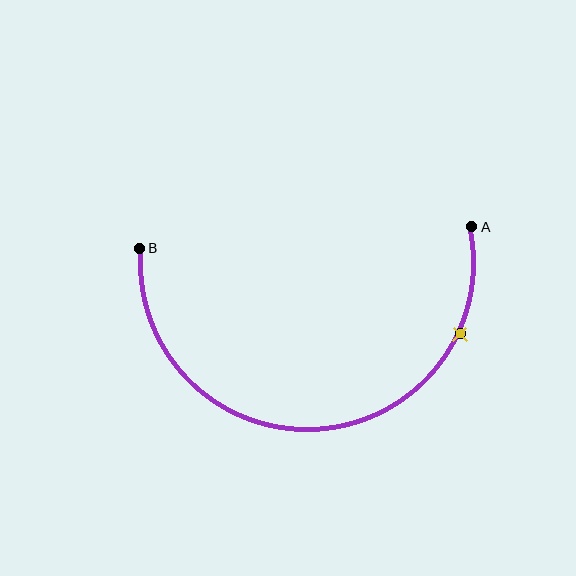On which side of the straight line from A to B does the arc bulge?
The arc bulges below the straight line connecting A and B.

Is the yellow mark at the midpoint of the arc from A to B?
No. The yellow mark lies on the arc but is closer to endpoint A. The arc midpoint would be at the point on the curve equidistant along the arc from both A and B.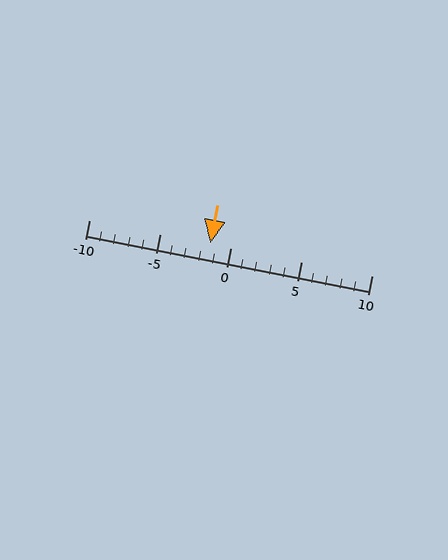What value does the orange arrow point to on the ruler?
The orange arrow points to approximately -1.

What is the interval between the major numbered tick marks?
The major tick marks are spaced 5 units apart.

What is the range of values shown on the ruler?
The ruler shows values from -10 to 10.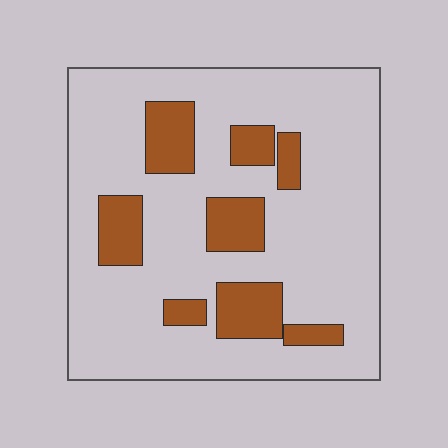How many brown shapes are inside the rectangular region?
8.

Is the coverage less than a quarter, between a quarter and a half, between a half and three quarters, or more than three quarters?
Less than a quarter.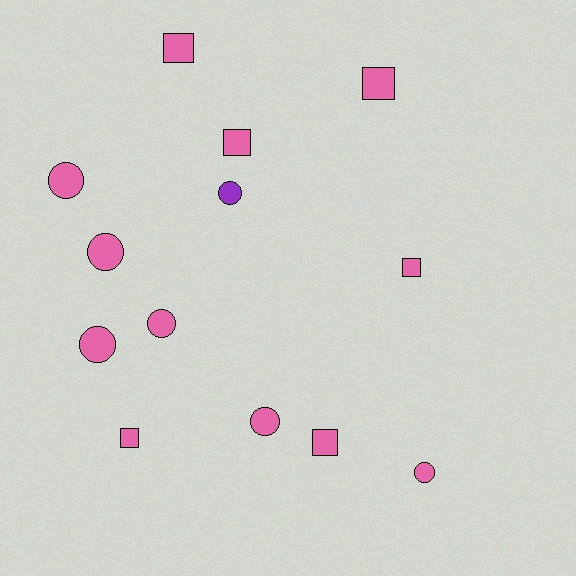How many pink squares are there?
There are 6 pink squares.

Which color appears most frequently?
Pink, with 12 objects.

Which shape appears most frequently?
Circle, with 7 objects.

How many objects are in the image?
There are 13 objects.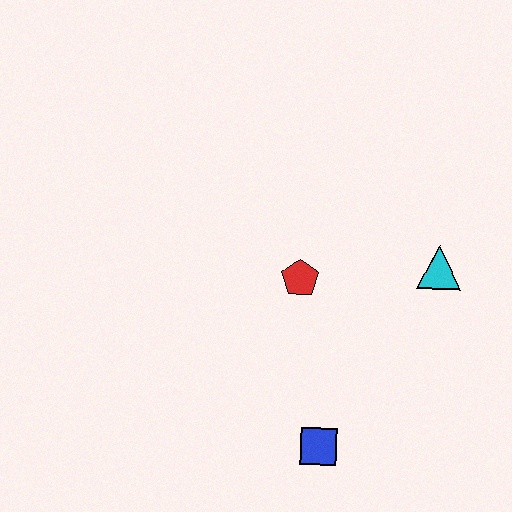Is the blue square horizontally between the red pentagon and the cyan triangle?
Yes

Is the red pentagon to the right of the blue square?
No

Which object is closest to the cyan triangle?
The red pentagon is closest to the cyan triangle.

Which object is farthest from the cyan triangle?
The blue square is farthest from the cyan triangle.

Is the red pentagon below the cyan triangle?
Yes